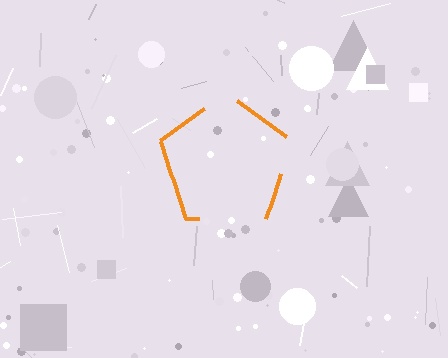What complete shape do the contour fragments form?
The contour fragments form a pentagon.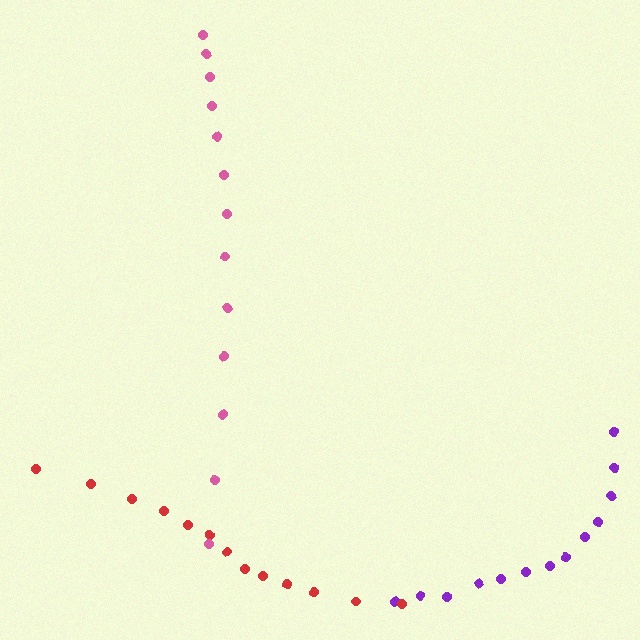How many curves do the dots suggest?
There are 3 distinct paths.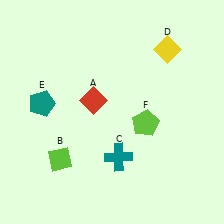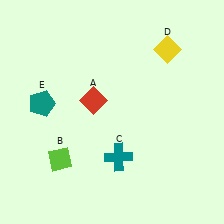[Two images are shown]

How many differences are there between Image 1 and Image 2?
There is 1 difference between the two images.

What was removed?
The lime pentagon (F) was removed in Image 2.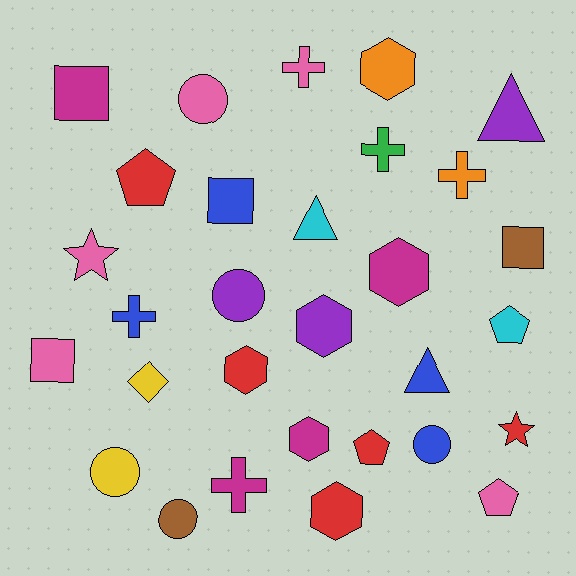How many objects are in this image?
There are 30 objects.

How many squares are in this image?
There are 4 squares.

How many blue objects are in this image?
There are 4 blue objects.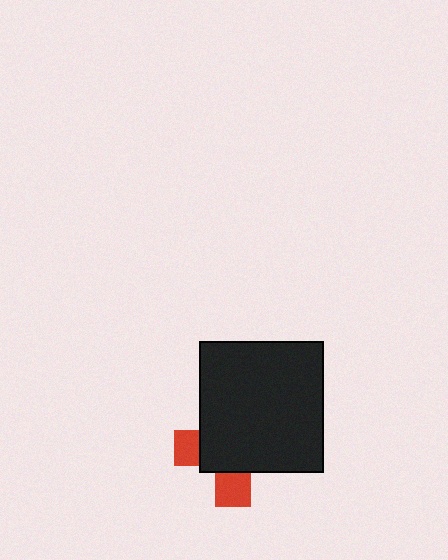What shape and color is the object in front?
The object in front is a black rectangle.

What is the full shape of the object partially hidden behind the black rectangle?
The partially hidden object is a red cross.